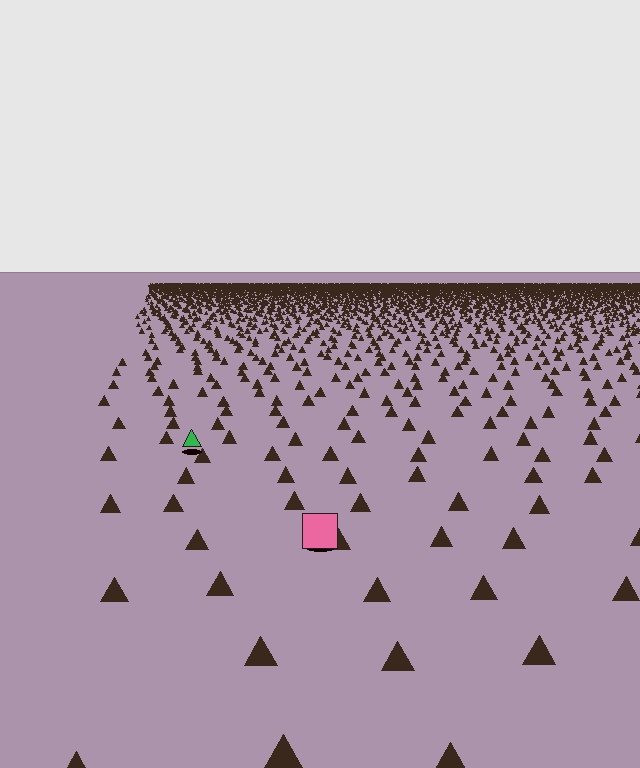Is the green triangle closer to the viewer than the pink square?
No. The pink square is closer — you can tell from the texture gradient: the ground texture is coarser near it.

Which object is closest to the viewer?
The pink square is closest. The texture marks near it are larger and more spread out.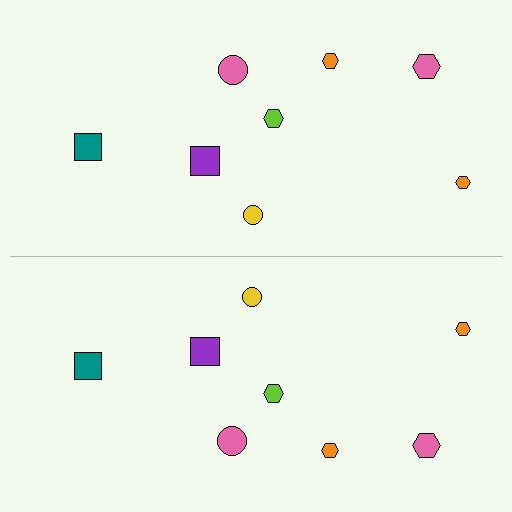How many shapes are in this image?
There are 16 shapes in this image.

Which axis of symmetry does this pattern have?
The pattern has a horizontal axis of symmetry running through the center of the image.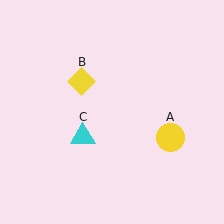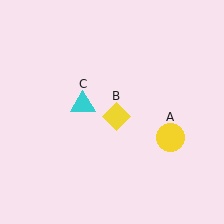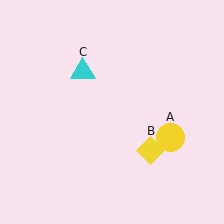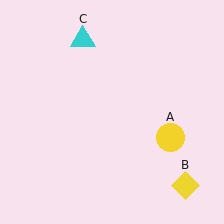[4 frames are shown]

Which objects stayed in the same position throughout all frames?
Yellow circle (object A) remained stationary.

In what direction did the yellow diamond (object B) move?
The yellow diamond (object B) moved down and to the right.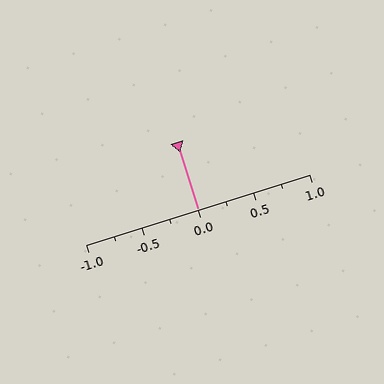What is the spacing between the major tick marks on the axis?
The major ticks are spaced 0.5 apart.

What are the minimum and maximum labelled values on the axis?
The axis runs from -1.0 to 1.0.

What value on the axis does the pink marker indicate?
The marker indicates approximately 0.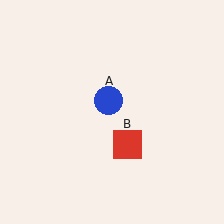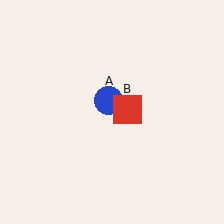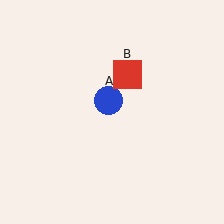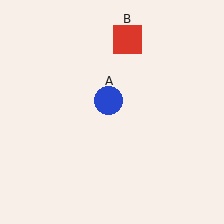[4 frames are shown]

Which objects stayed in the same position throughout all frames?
Blue circle (object A) remained stationary.